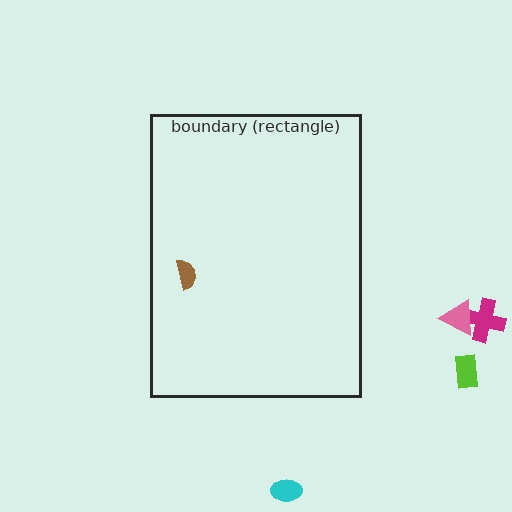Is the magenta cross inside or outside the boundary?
Outside.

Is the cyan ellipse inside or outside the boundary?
Outside.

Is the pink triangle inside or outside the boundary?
Outside.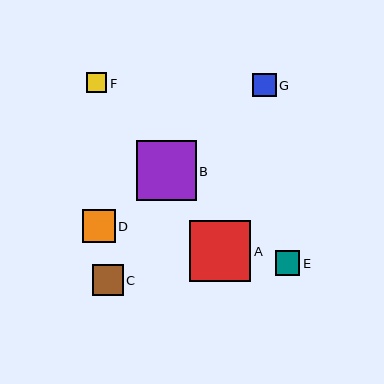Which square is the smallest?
Square F is the smallest with a size of approximately 20 pixels.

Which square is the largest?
Square A is the largest with a size of approximately 61 pixels.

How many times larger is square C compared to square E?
Square C is approximately 1.3 times the size of square E.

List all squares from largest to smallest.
From largest to smallest: A, B, D, C, E, G, F.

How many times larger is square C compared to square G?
Square C is approximately 1.3 times the size of square G.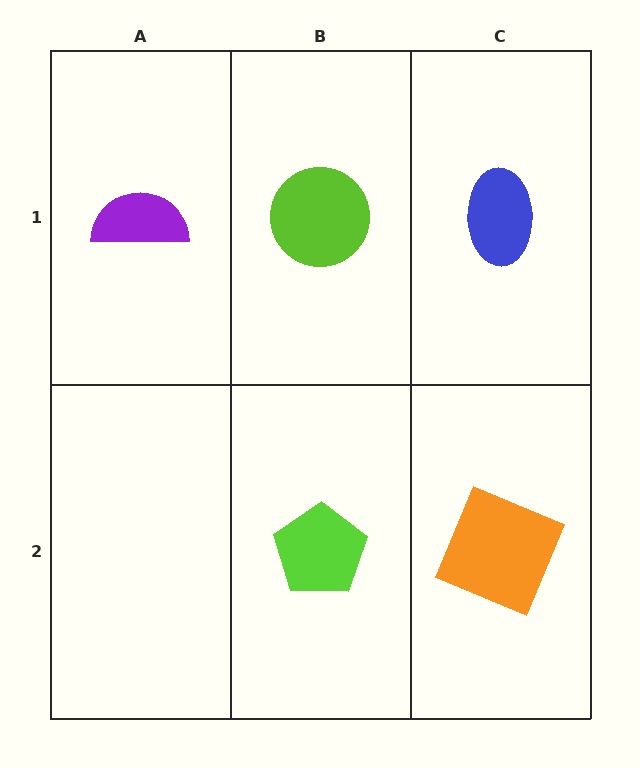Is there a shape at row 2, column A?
No, that cell is empty.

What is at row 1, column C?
A blue ellipse.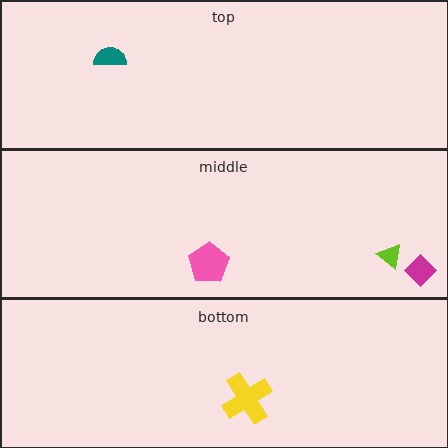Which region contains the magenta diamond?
The middle region.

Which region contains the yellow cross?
The bottom region.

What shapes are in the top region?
The teal semicircle.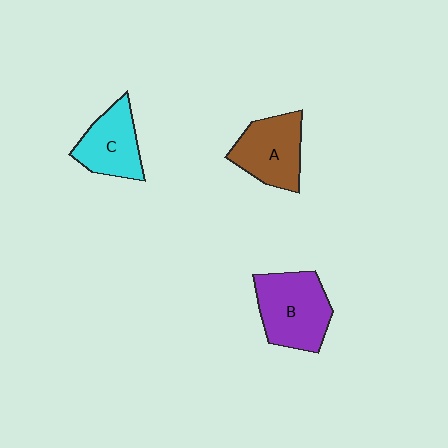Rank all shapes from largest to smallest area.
From largest to smallest: B (purple), A (brown), C (cyan).